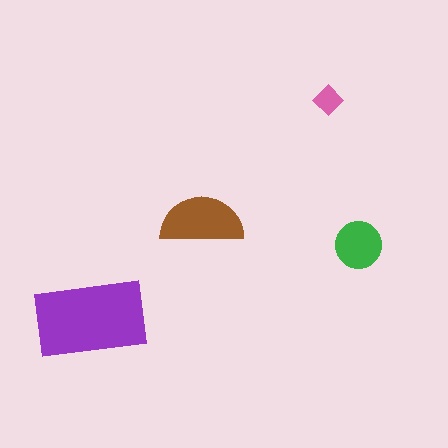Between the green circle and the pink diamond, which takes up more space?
The green circle.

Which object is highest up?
The pink diamond is topmost.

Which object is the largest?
The purple rectangle.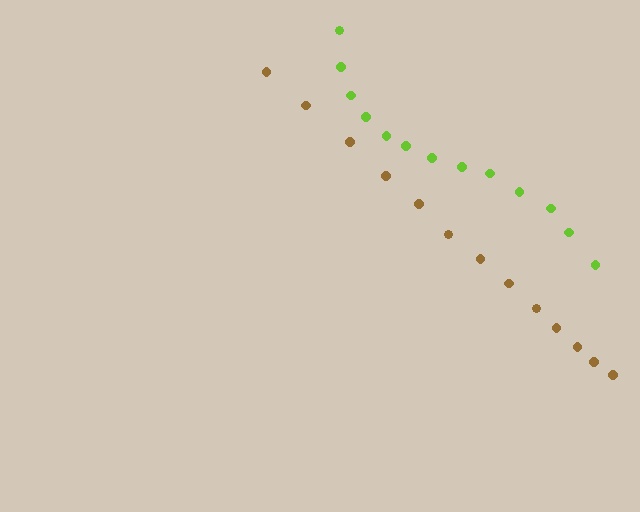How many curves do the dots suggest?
There are 2 distinct paths.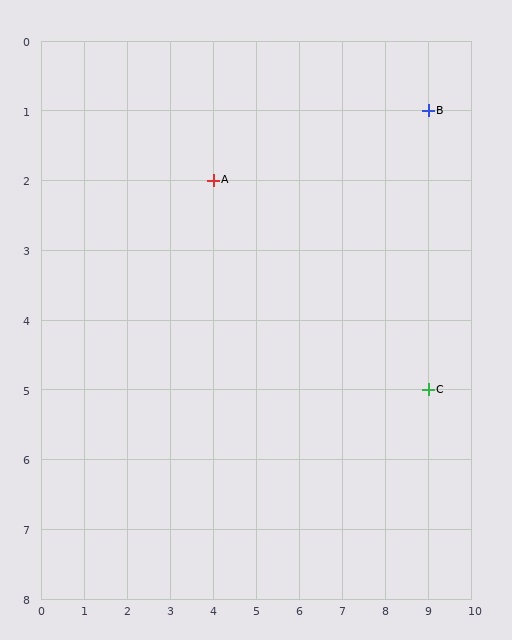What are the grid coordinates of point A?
Point A is at grid coordinates (4, 2).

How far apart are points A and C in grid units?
Points A and C are 5 columns and 3 rows apart (about 5.8 grid units diagonally).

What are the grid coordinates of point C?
Point C is at grid coordinates (9, 5).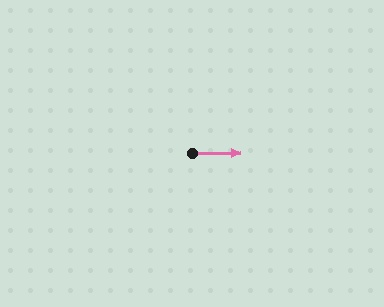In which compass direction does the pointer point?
East.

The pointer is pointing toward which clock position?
Roughly 3 o'clock.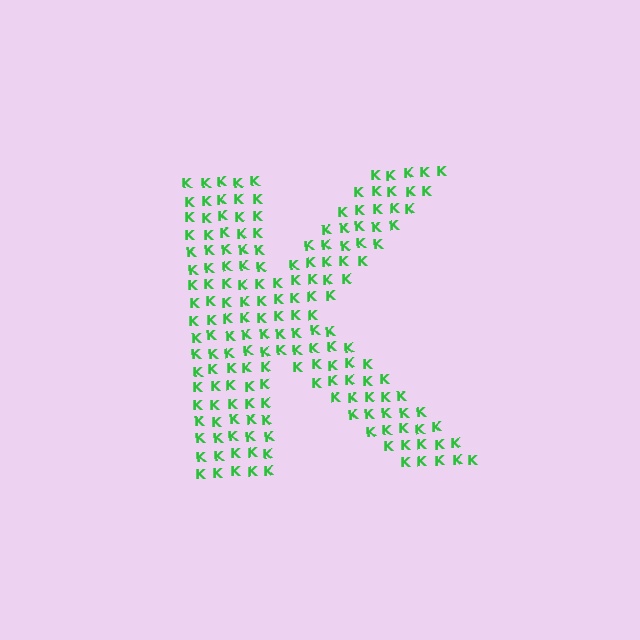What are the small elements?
The small elements are letter K's.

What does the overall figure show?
The overall figure shows the letter K.